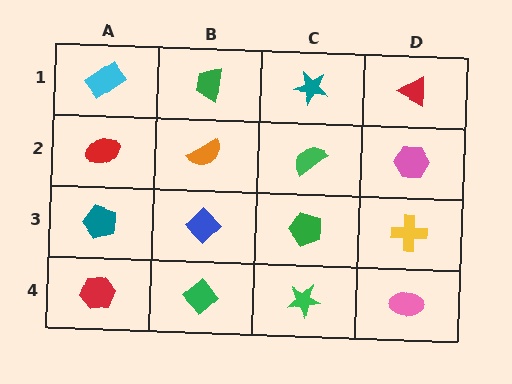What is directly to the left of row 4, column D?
A green star.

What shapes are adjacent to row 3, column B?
An orange semicircle (row 2, column B), a green diamond (row 4, column B), a teal pentagon (row 3, column A), a green pentagon (row 3, column C).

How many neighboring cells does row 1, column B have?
3.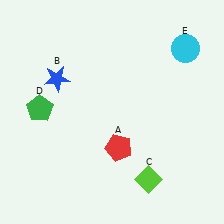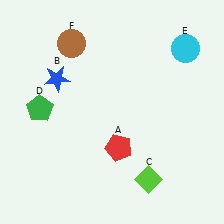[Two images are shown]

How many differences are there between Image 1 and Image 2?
There is 1 difference between the two images.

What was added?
A brown circle (F) was added in Image 2.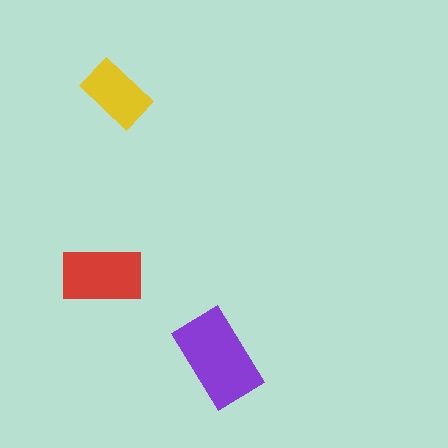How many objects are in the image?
There are 3 objects in the image.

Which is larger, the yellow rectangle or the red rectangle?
The red one.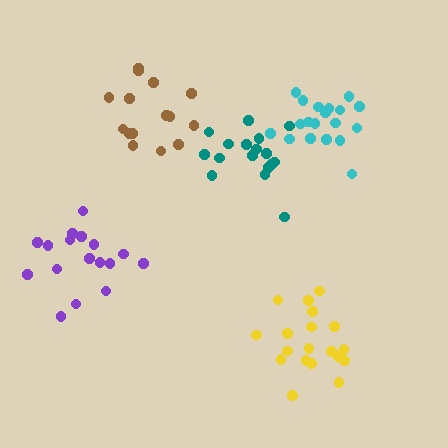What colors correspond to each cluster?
The clusters are colored: brown, yellow, teal, cyan, purple.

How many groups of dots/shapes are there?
There are 5 groups.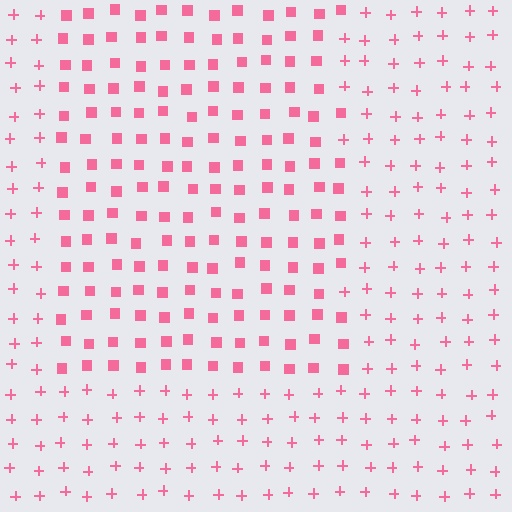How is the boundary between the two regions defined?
The boundary is defined by a change in element shape: squares inside vs. plus signs outside. All elements share the same color and spacing.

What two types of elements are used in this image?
The image uses squares inside the rectangle region and plus signs outside it.